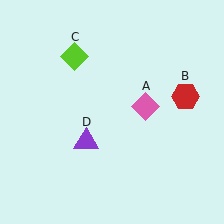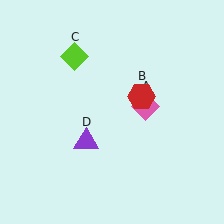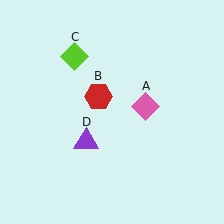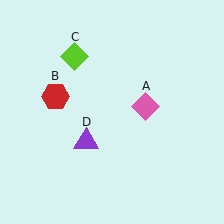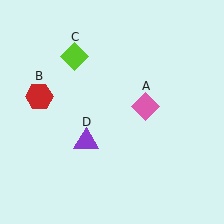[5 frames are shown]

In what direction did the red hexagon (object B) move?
The red hexagon (object B) moved left.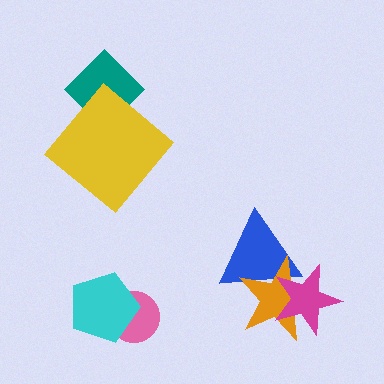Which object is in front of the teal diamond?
The yellow diamond is in front of the teal diamond.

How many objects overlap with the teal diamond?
1 object overlaps with the teal diamond.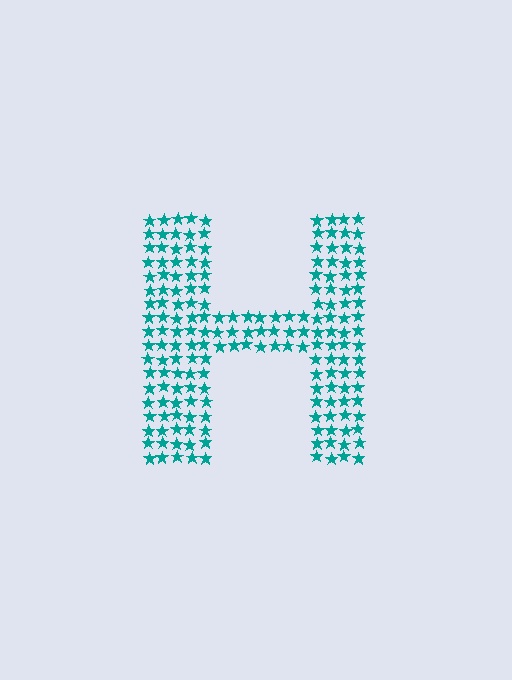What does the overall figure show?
The overall figure shows the letter H.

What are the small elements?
The small elements are stars.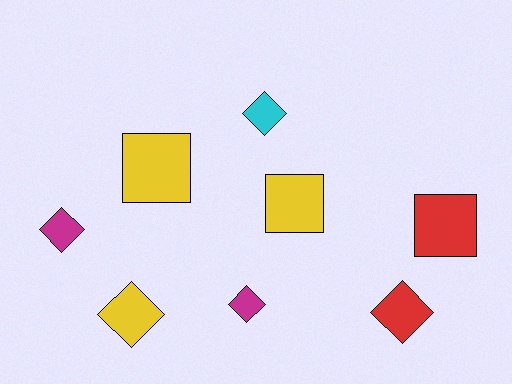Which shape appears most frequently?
Diamond, with 5 objects.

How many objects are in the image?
There are 8 objects.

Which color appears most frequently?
Yellow, with 3 objects.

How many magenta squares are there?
There are no magenta squares.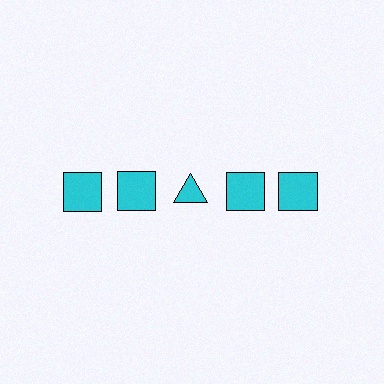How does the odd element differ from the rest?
It has a different shape: triangle instead of square.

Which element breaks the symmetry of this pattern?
The cyan triangle in the top row, center column breaks the symmetry. All other shapes are cyan squares.